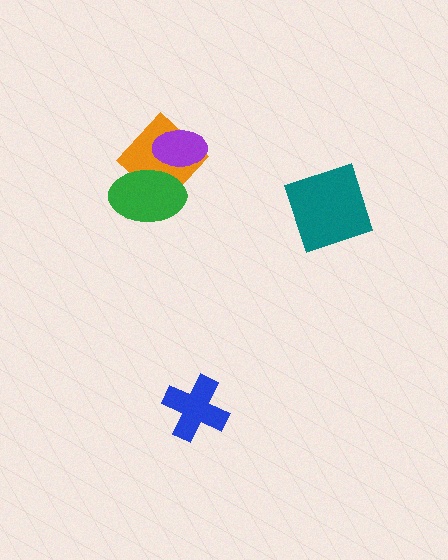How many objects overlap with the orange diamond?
2 objects overlap with the orange diamond.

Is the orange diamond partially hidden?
Yes, it is partially covered by another shape.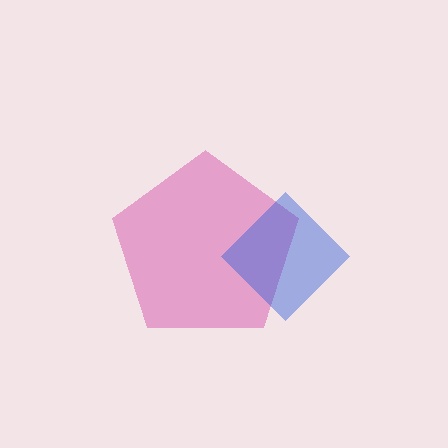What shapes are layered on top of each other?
The layered shapes are: a pink pentagon, a blue diamond.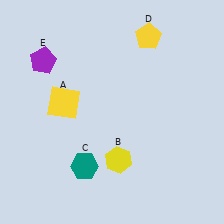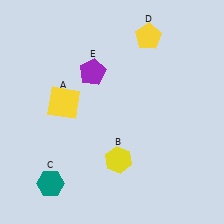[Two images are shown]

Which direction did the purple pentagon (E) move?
The purple pentagon (E) moved right.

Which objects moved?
The objects that moved are: the teal hexagon (C), the purple pentagon (E).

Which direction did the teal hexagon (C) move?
The teal hexagon (C) moved left.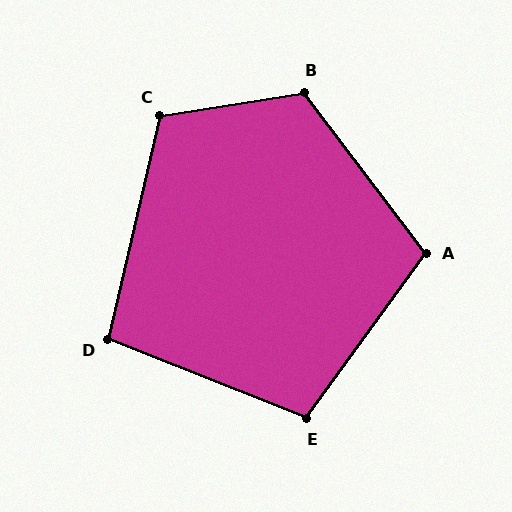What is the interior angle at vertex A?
Approximately 107 degrees (obtuse).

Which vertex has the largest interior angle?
B, at approximately 118 degrees.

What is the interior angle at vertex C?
Approximately 112 degrees (obtuse).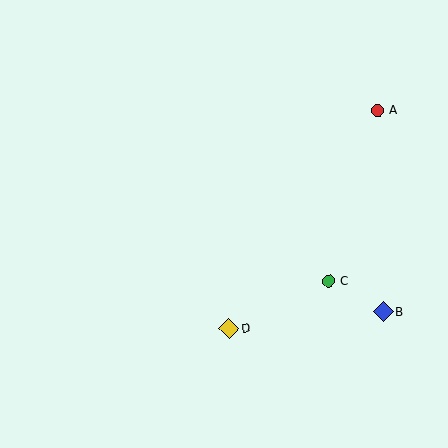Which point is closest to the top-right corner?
Point A is closest to the top-right corner.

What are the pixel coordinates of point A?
Point A is at (378, 111).